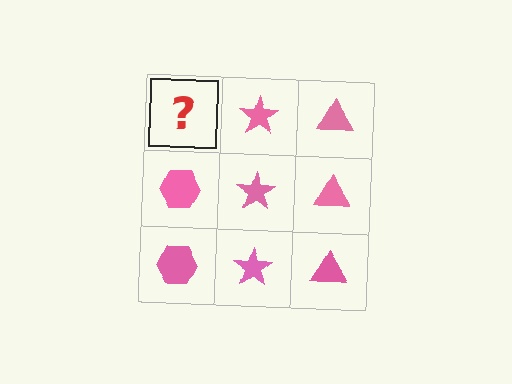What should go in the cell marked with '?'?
The missing cell should contain a pink hexagon.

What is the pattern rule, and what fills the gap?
The rule is that each column has a consistent shape. The gap should be filled with a pink hexagon.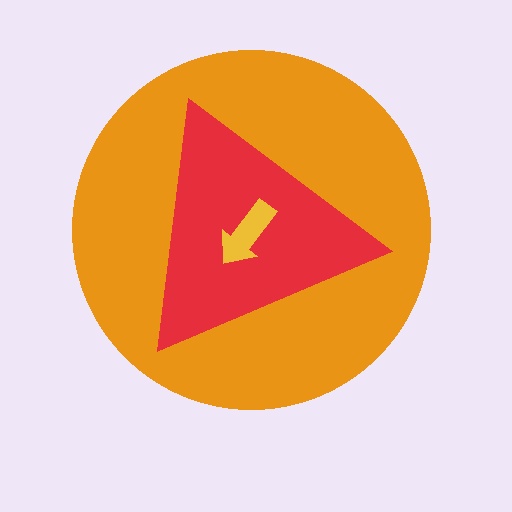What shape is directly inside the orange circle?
The red triangle.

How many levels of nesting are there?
3.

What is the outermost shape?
The orange circle.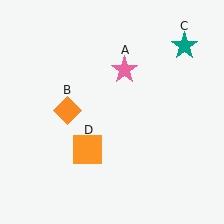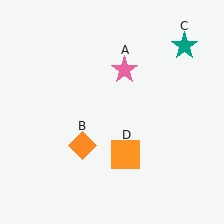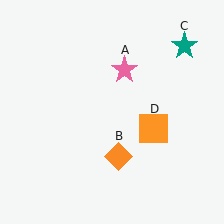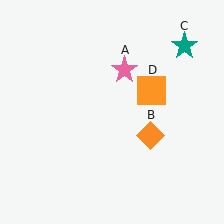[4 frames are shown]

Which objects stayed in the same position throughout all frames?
Pink star (object A) and teal star (object C) remained stationary.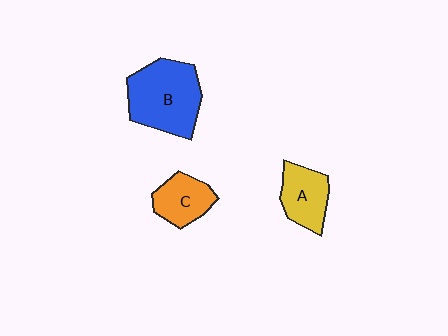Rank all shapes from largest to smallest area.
From largest to smallest: B (blue), A (yellow), C (orange).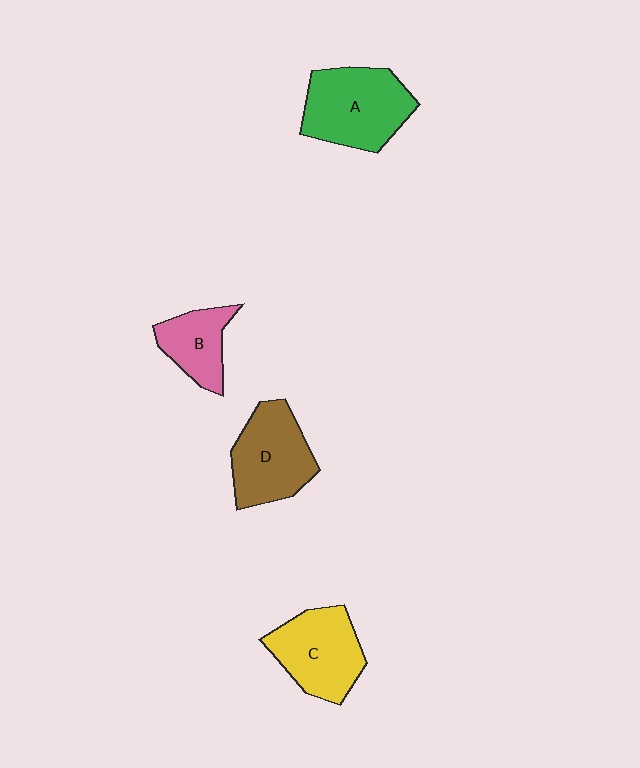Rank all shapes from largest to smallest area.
From largest to smallest: A (green), D (brown), C (yellow), B (pink).